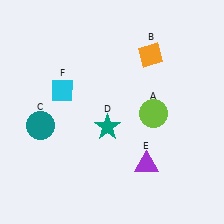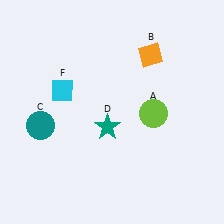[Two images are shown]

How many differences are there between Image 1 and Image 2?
There is 1 difference between the two images.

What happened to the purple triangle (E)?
The purple triangle (E) was removed in Image 2. It was in the bottom-right area of Image 1.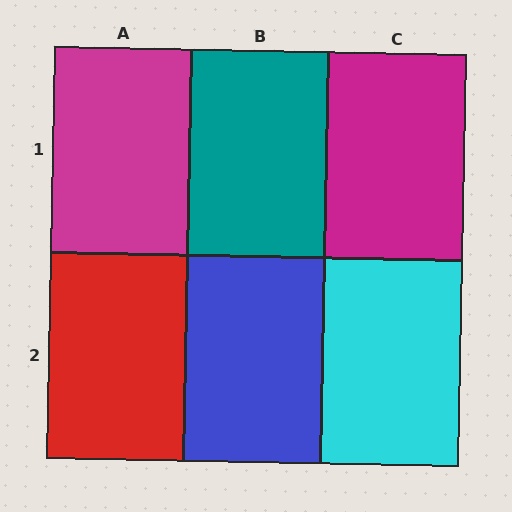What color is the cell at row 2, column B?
Blue.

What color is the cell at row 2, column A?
Red.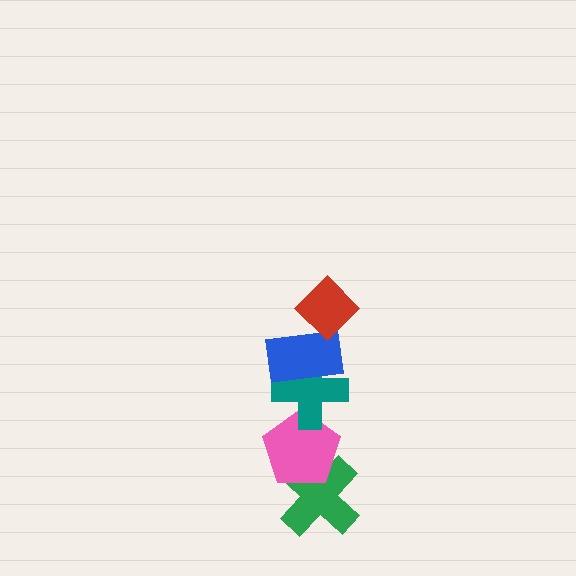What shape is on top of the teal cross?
The blue rectangle is on top of the teal cross.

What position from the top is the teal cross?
The teal cross is 3rd from the top.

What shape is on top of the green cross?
The pink pentagon is on top of the green cross.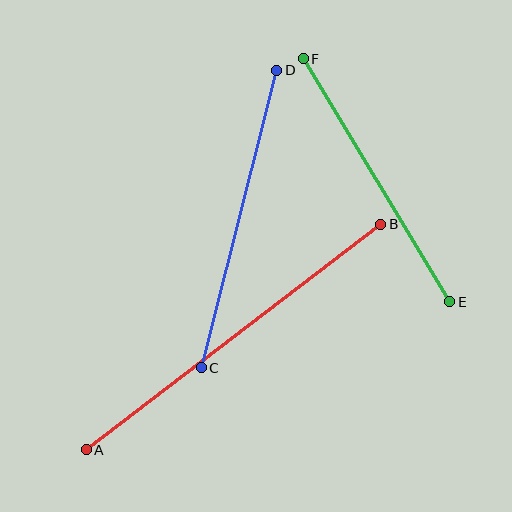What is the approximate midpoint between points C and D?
The midpoint is at approximately (239, 219) pixels.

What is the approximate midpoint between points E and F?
The midpoint is at approximately (376, 180) pixels.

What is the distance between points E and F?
The distance is approximately 284 pixels.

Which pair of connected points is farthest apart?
Points A and B are farthest apart.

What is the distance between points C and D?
The distance is approximately 307 pixels.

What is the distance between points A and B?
The distance is approximately 371 pixels.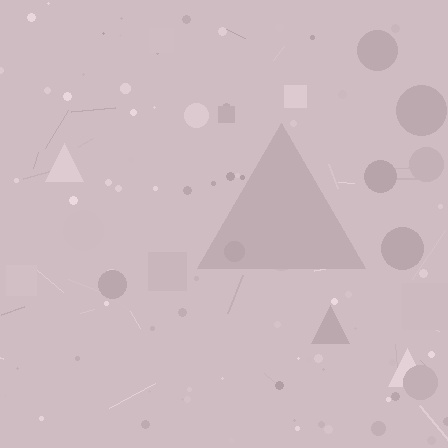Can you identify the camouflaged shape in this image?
The camouflaged shape is a triangle.